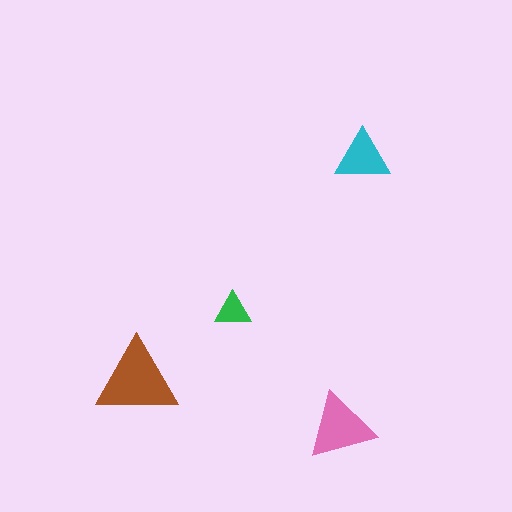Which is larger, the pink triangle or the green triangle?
The pink one.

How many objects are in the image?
There are 4 objects in the image.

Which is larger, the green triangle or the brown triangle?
The brown one.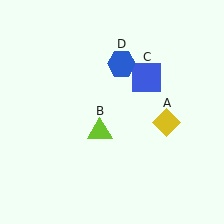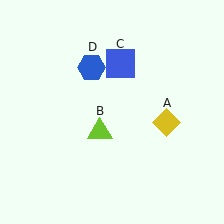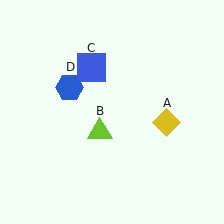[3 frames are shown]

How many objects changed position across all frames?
2 objects changed position: blue square (object C), blue hexagon (object D).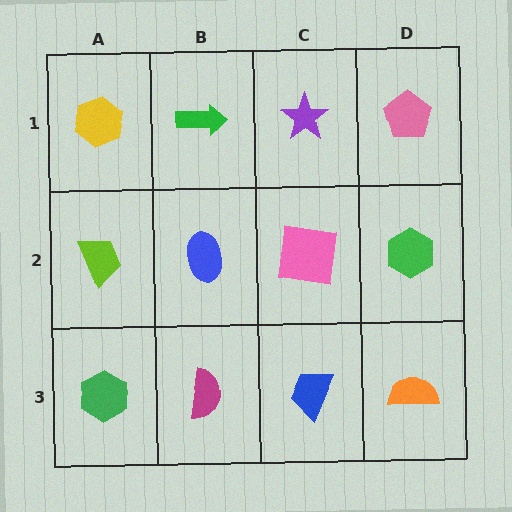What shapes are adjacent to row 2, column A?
A yellow hexagon (row 1, column A), a green hexagon (row 3, column A), a blue ellipse (row 2, column B).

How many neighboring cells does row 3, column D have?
2.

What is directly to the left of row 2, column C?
A blue ellipse.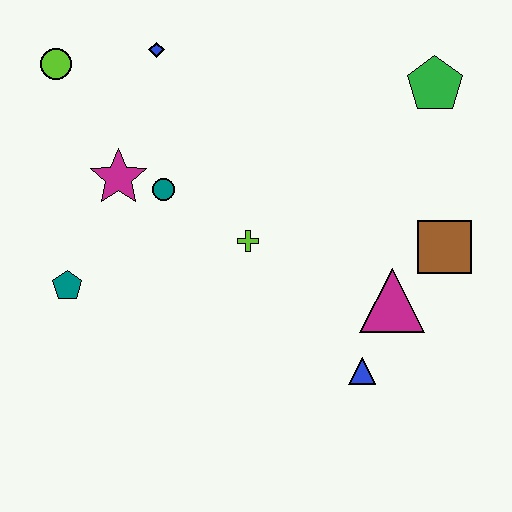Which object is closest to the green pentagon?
The brown square is closest to the green pentagon.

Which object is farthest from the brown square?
The lime circle is farthest from the brown square.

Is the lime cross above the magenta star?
No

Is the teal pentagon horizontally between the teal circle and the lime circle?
Yes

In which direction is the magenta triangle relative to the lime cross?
The magenta triangle is to the right of the lime cross.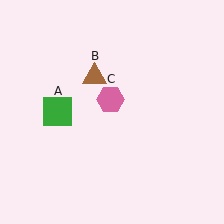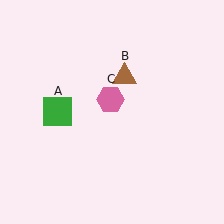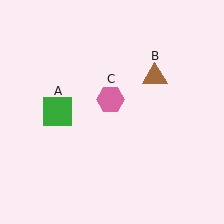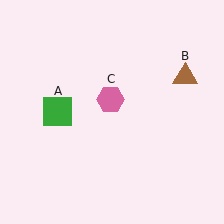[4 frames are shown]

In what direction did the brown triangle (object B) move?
The brown triangle (object B) moved right.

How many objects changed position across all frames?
1 object changed position: brown triangle (object B).